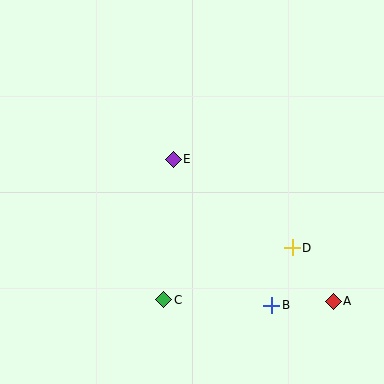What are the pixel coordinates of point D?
Point D is at (292, 248).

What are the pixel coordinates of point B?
Point B is at (272, 305).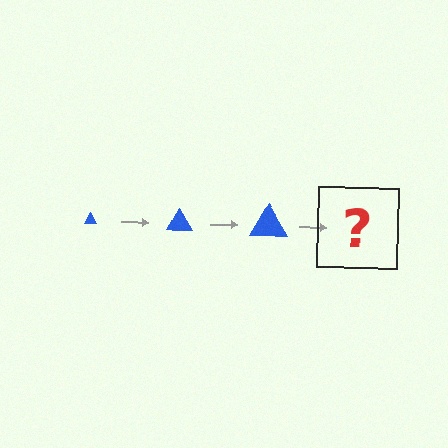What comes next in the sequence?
The next element should be a blue triangle, larger than the previous one.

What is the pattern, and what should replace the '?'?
The pattern is that the triangle gets progressively larger each step. The '?' should be a blue triangle, larger than the previous one.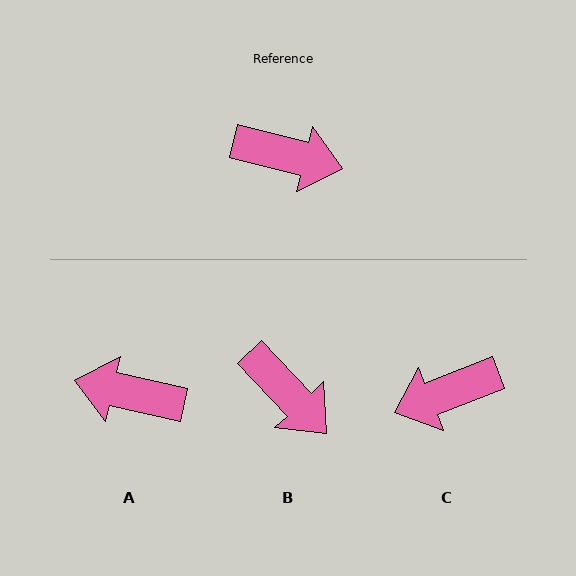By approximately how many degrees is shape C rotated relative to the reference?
Approximately 145 degrees clockwise.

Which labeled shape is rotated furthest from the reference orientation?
A, about 179 degrees away.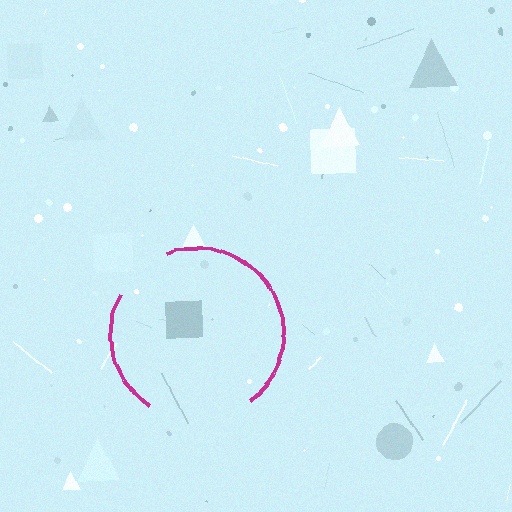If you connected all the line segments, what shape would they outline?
They would outline a circle.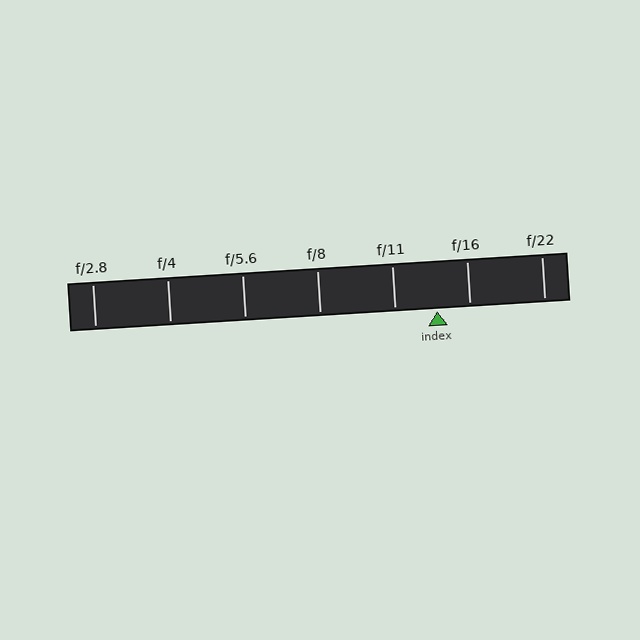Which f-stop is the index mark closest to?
The index mark is closest to f/16.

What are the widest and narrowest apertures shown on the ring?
The widest aperture shown is f/2.8 and the narrowest is f/22.